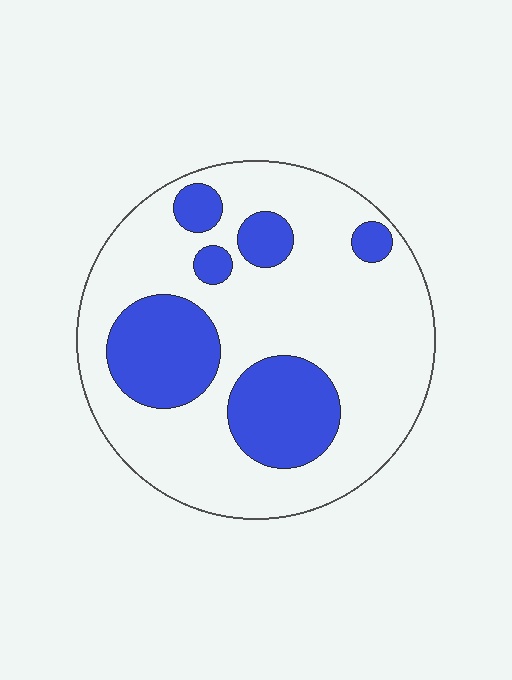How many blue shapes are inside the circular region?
6.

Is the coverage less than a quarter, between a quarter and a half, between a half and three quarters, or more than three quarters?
Between a quarter and a half.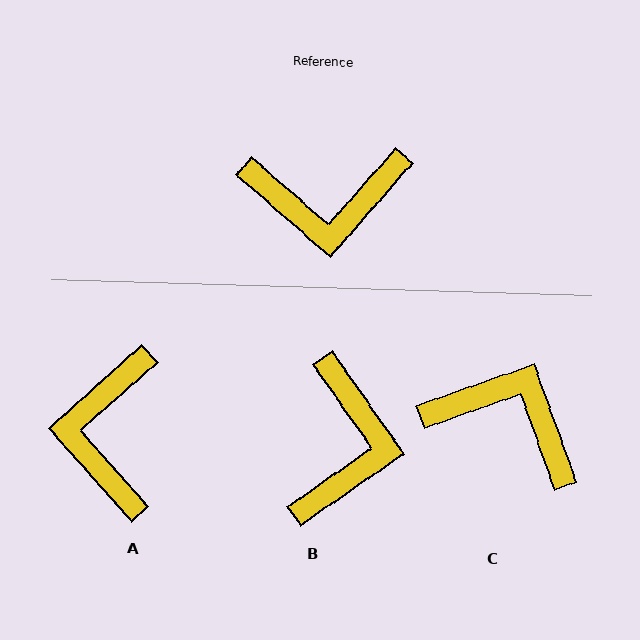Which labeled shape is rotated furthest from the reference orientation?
C, about 151 degrees away.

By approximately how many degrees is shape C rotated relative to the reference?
Approximately 151 degrees counter-clockwise.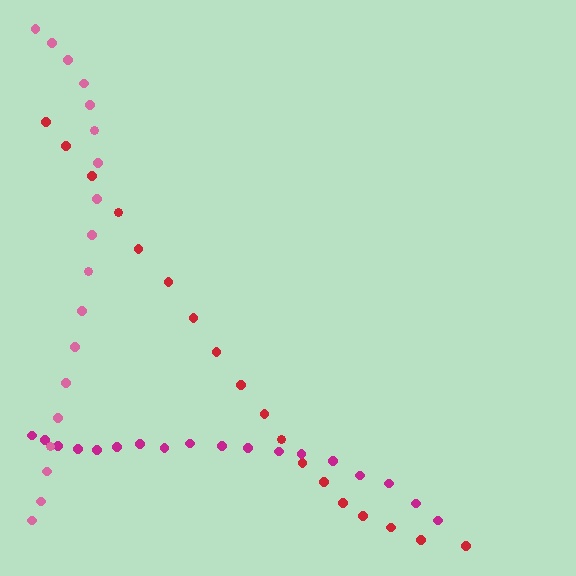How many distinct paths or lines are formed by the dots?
There are 3 distinct paths.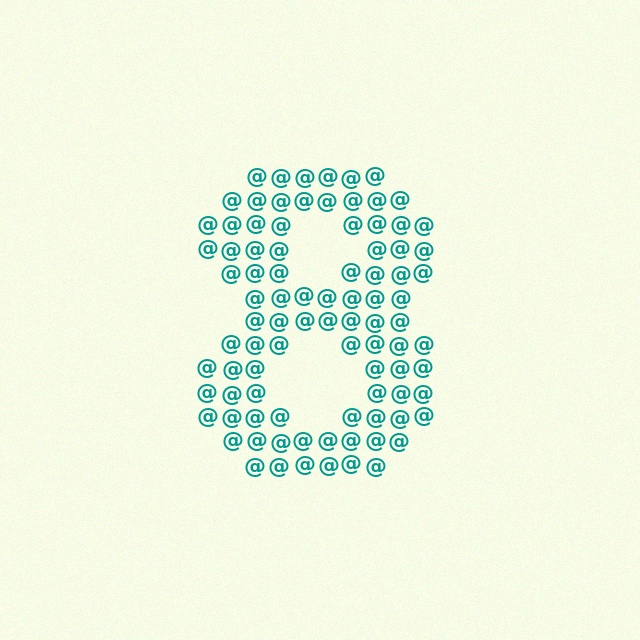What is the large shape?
The large shape is the digit 8.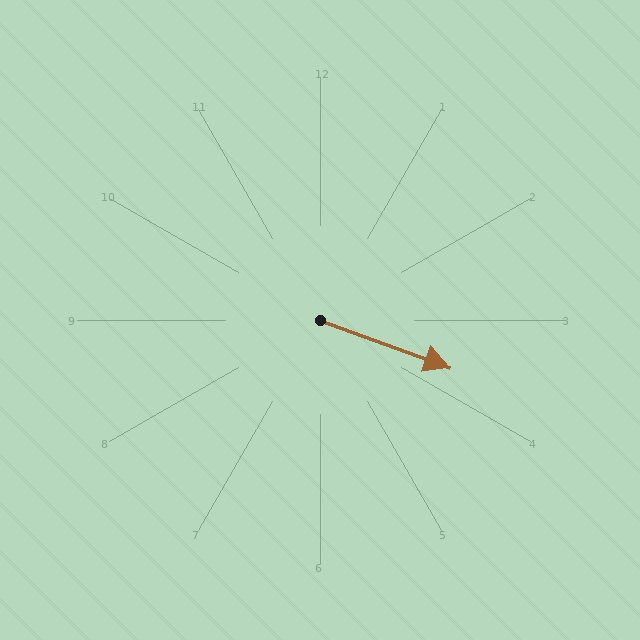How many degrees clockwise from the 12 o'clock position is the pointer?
Approximately 110 degrees.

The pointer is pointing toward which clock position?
Roughly 4 o'clock.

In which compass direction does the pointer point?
East.